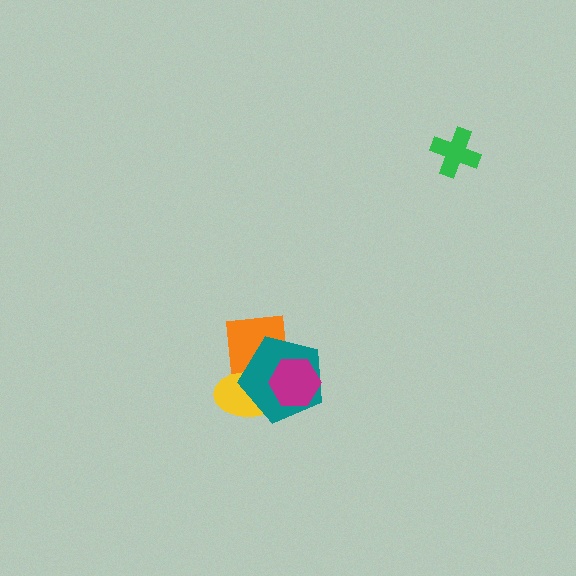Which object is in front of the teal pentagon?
The magenta hexagon is in front of the teal pentagon.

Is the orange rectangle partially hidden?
Yes, it is partially covered by another shape.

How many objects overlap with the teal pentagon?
3 objects overlap with the teal pentagon.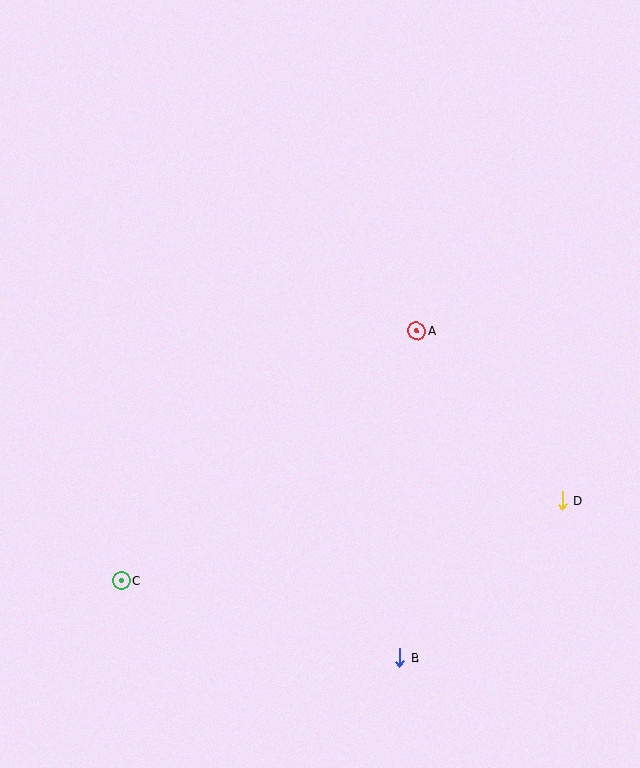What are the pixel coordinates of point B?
Point B is at (399, 658).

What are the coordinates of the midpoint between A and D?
The midpoint between A and D is at (490, 416).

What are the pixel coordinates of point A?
Point A is at (417, 331).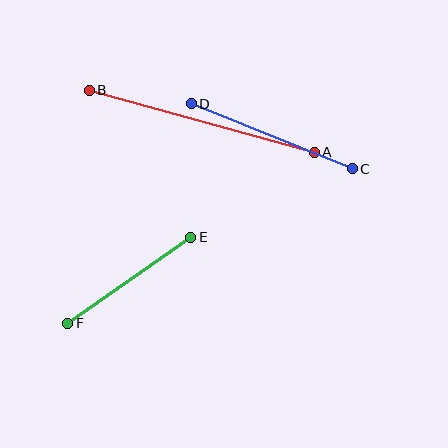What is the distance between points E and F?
The distance is approximately 150 pixels.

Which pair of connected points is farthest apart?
Points A and B are farthest apart.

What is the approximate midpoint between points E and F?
The midpoint is at approximately (129, 280) pixels.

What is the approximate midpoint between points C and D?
The midpoint is at approximately (272, 136) pixels.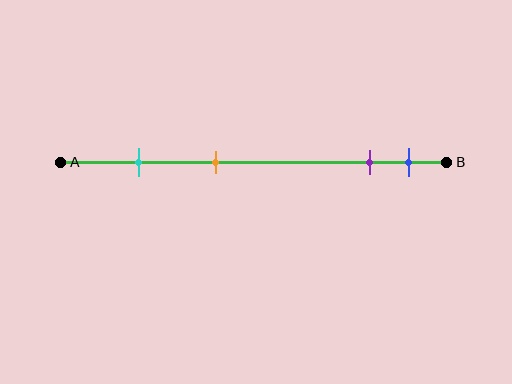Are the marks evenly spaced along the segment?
No, the marks are not evenly spaced.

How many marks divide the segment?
There are 4 marks dividing the segment.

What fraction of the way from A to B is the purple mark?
The purple mark is approximately 80% (0.8) of the way from A to B.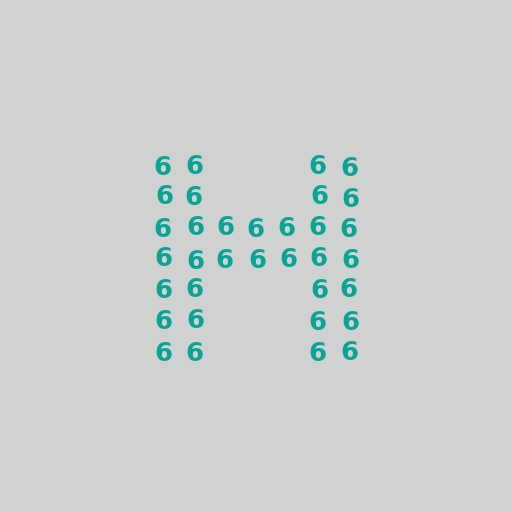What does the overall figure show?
The overall figure shows the letter H.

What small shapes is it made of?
It is made of small digit 6's.